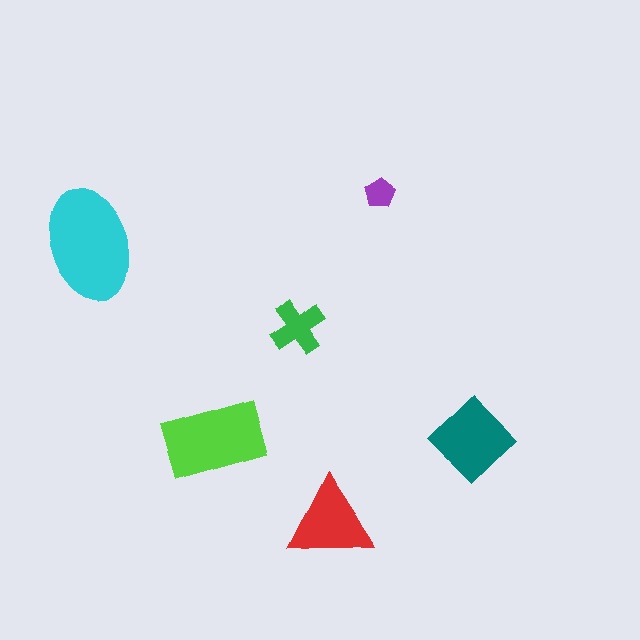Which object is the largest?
The cyan ellipse.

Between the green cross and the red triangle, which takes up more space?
The red triangle.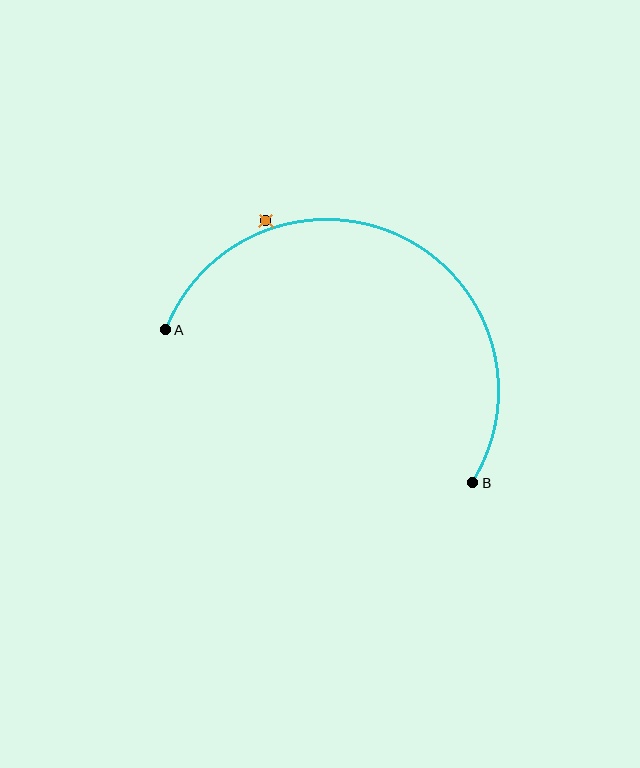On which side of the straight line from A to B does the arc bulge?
The arc bulges above the straight line connecting A and B.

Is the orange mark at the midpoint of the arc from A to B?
No — the orange mark does not lie on the arc at all. It sits slightly outside the curve.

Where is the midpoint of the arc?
The arc midpoint is the point on the curve farthest from the straight line joining A and B. It sits above that line.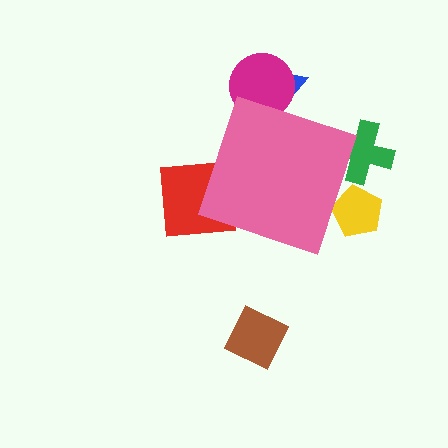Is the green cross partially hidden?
Yes, the green cross is partially hidden behind the pink diamond.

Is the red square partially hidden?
Yes, the red square is partially hidden behind the pink diamond.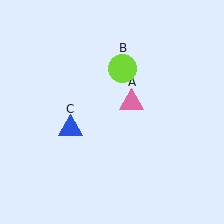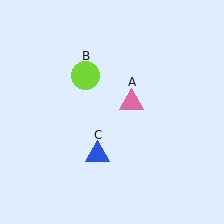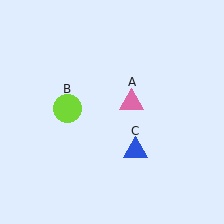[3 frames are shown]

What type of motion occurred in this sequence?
The lime circle (object B), blue triangle (object C) rotated counterclockwise around the center of the scene.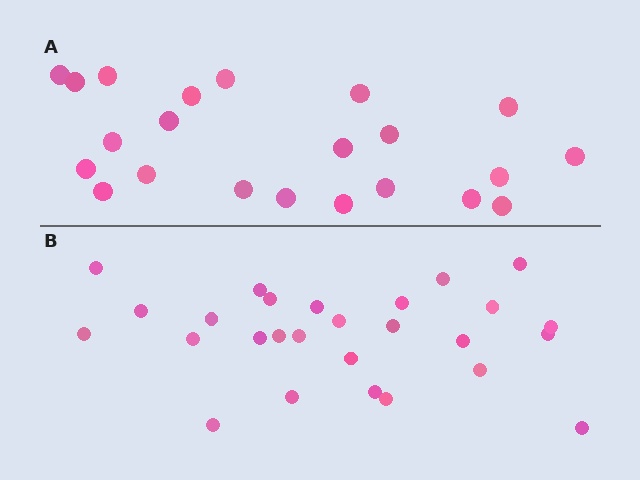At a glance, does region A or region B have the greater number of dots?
Region B (the bottom region) has more dots.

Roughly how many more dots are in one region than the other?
Region B has about 5 more dots than region A.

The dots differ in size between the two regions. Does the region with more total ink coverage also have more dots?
No. Region A has more total ink coverage because its dots are larger, but region B actually contains more individual dots. Total area can be misleading — the number of items is what matters here.